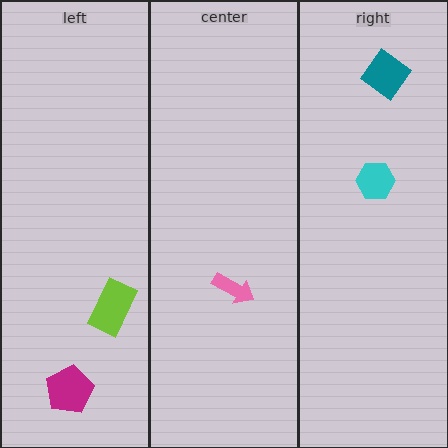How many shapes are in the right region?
2.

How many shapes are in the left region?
2.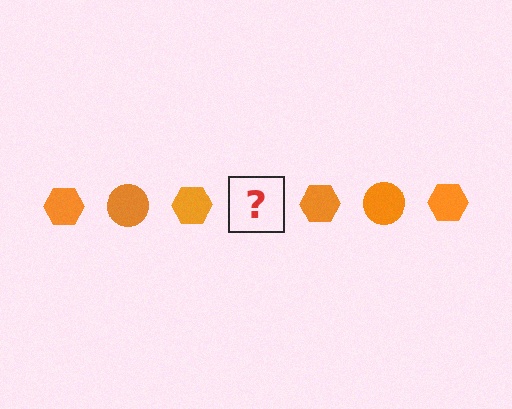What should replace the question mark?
The question mark should be replaced with an orange circle.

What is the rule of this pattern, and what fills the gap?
The rule is that the pattern cycles through hexagon, circle shapes in orange. The gap should be filled with an orange circle.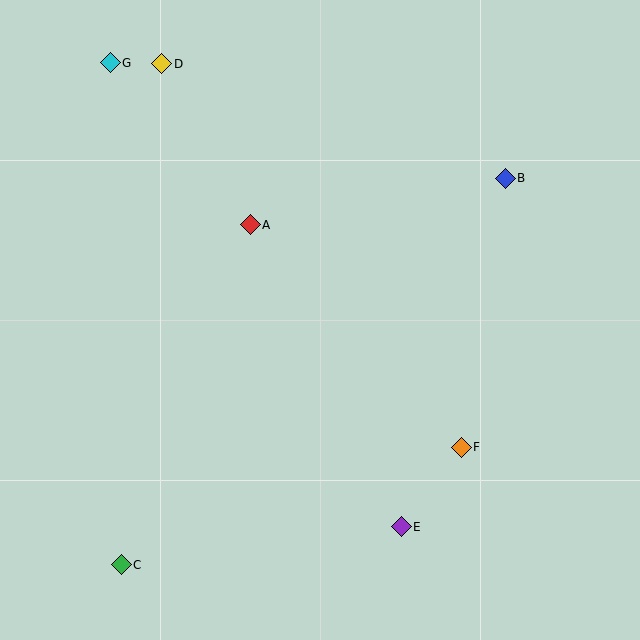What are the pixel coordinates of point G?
Point G is at (110, 63).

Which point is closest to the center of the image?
Point A at (250, 225) is closest to the center.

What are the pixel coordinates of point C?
Point C is at (121, 565).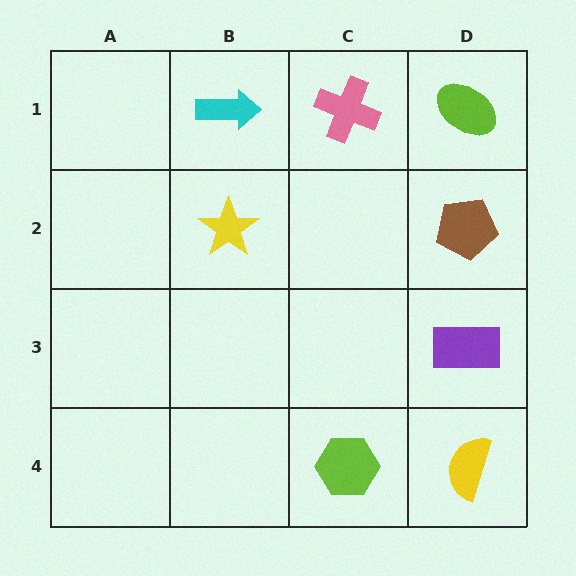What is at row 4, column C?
A lime hexagon.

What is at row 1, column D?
A lime ellipse.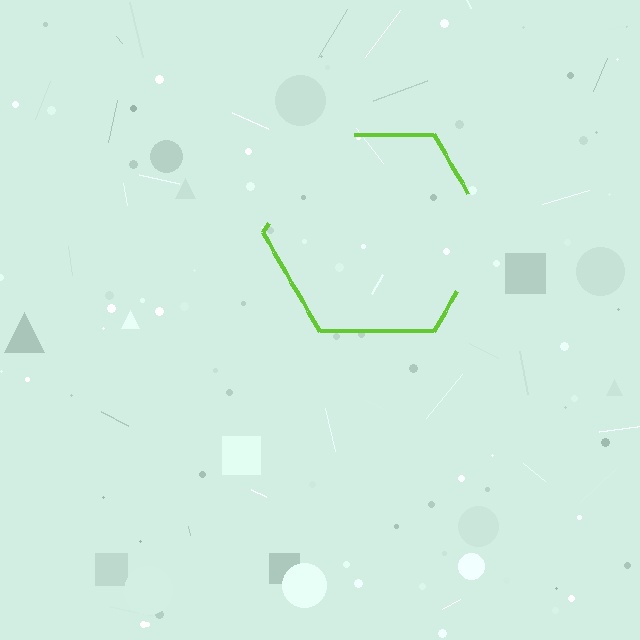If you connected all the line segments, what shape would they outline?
They would outline a hexagon.